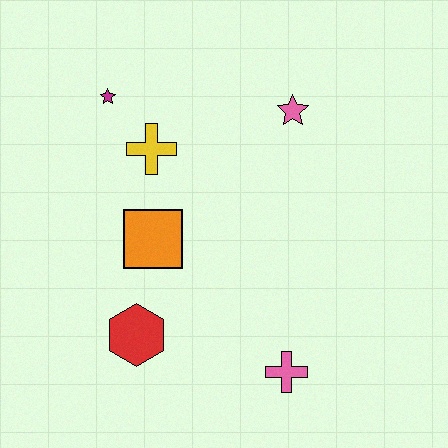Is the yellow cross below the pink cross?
No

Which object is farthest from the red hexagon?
The pink star is farthest from the red hexagon.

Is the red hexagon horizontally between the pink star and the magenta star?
Yes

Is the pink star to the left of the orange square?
No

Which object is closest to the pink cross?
The red hexagon is closest to the pink cross.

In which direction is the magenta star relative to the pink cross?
The magenta star is above the pink cross.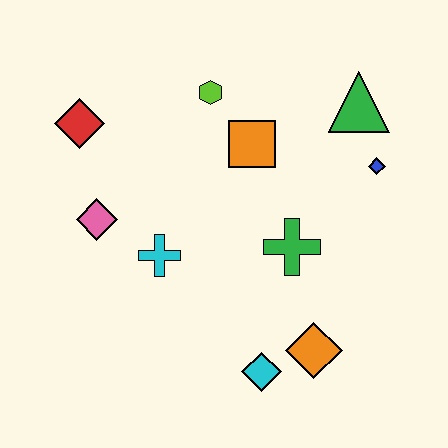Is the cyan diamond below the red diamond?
Yes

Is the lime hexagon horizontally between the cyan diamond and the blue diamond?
No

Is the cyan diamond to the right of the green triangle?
No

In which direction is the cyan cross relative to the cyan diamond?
The cyan cross is above the cyan diamond.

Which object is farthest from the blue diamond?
The red diamond is farthest from the blue diamond.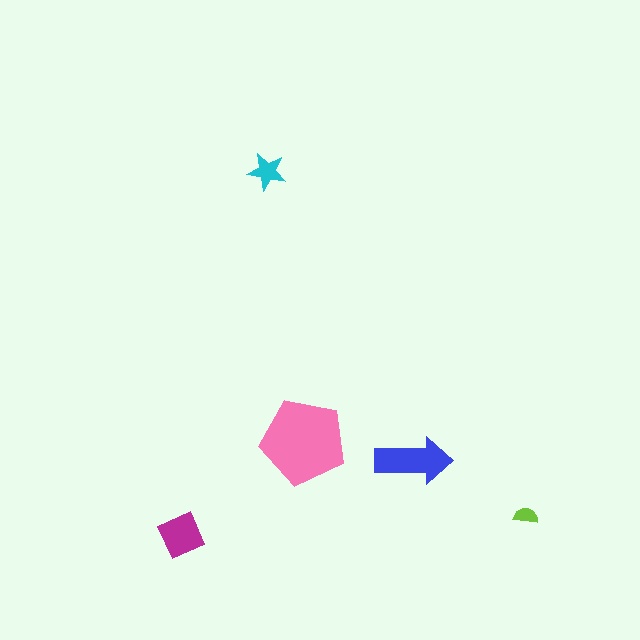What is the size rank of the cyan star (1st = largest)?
4th.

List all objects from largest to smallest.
The pink pentagon, the blue arrow, the magenta diamond, the cyan star, the lime semicircle.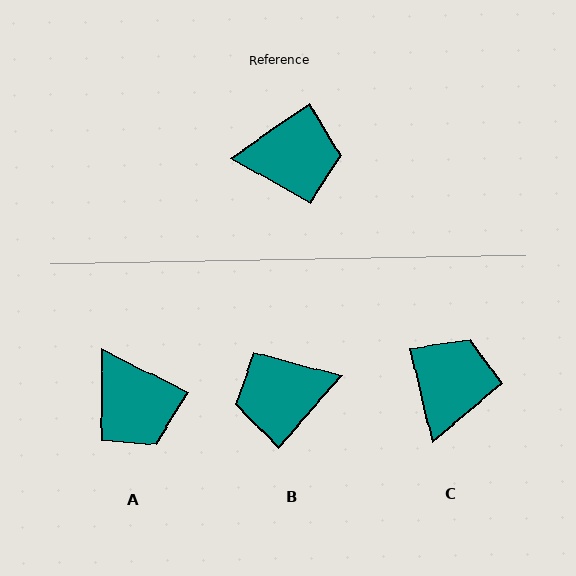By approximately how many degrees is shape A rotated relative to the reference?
Approximately 62 degrees clockwise.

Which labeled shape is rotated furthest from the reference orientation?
B, about 167 degrees away.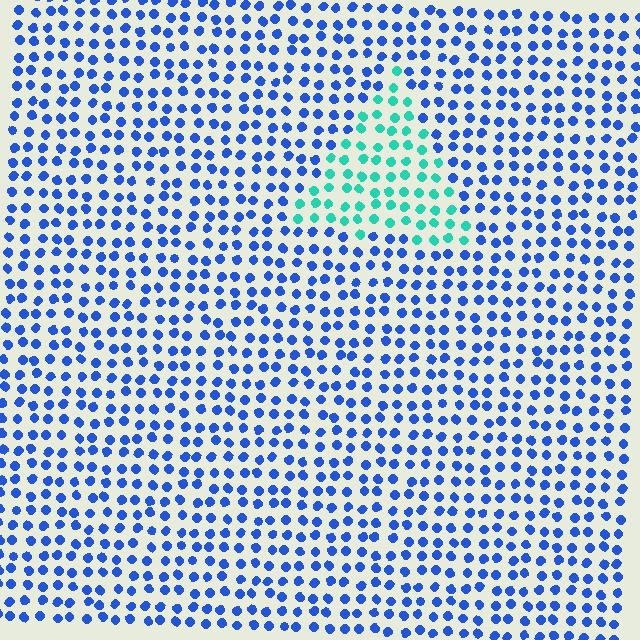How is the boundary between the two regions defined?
The boundary is defined purely by a slight shift in hue (about 56 degrees). Spacing, size, and orientation are identical on both sides.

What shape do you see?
I see a triangle.